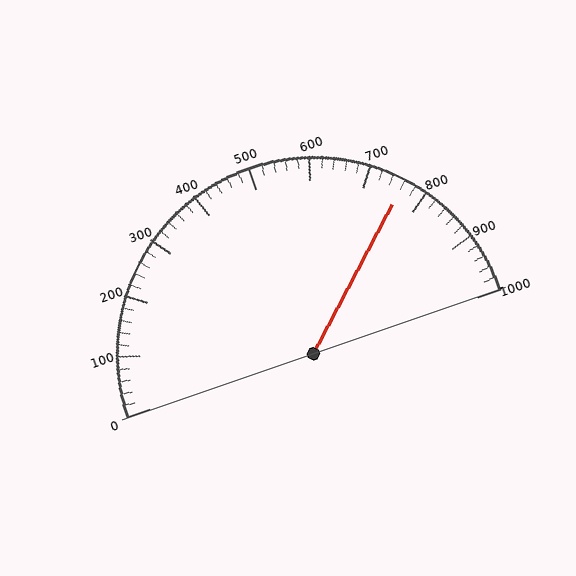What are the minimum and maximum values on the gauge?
The gauge ranges from 0 to 1000.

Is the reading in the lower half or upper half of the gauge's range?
The reading is in the upper half of the range (0 to 1000).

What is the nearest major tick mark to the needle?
The nearest major tick mark is 800.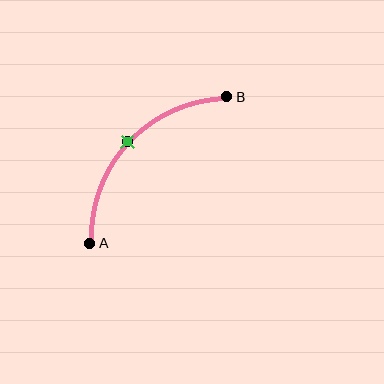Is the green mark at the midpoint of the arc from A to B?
Yes. The green mark lies on the arc at equal arc-length from both A and B — it is the arc midpoint.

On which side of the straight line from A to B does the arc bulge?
The arc bulges above and to the left of the straight line connecting A and B.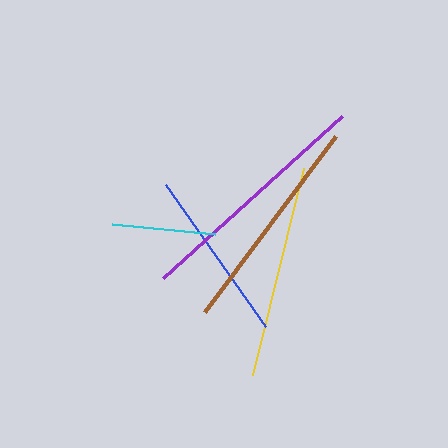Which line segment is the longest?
The purple line is the longest at approximately 242 pixels.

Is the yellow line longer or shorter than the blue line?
The yellow line is longer than the blue line.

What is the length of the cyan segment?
The cyan segment is approximately 104 pixels long.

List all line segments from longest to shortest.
From longest to shortest: purple, brown, yellow, blue, cyan.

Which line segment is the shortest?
The cyan line is the shortest at approximately 104 pixels.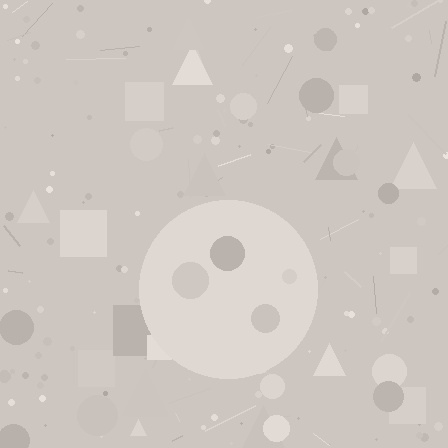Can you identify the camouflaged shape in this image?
The camouflaged shape is a circle.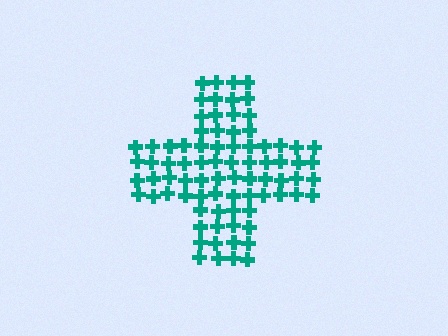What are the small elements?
The small elements are crosses.